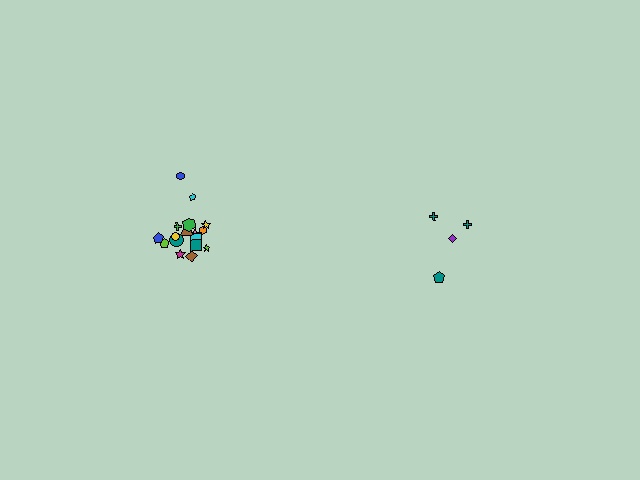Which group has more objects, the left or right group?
The left group.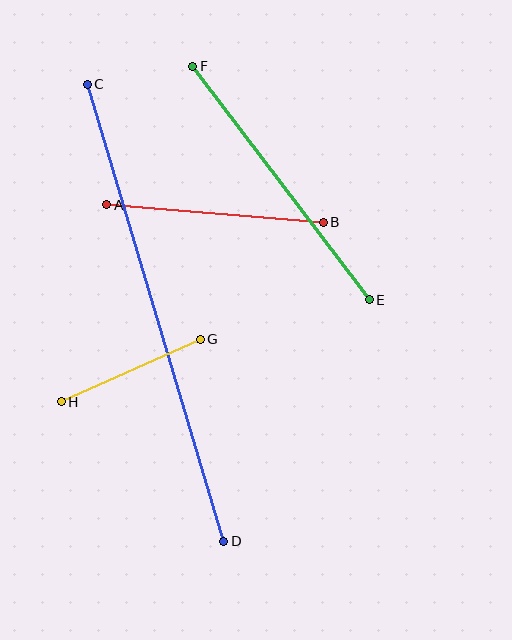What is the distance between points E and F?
The distance is approximately 293 pixels.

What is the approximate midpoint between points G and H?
The midpoint is at approximately (131, 371) pixels.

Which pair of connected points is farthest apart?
Points C and D are farthest apart.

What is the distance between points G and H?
The distance is approximately 153 pixels.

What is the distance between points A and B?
The distance is approximately 217 pixels.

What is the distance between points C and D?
The distance is approximately 476 pixels.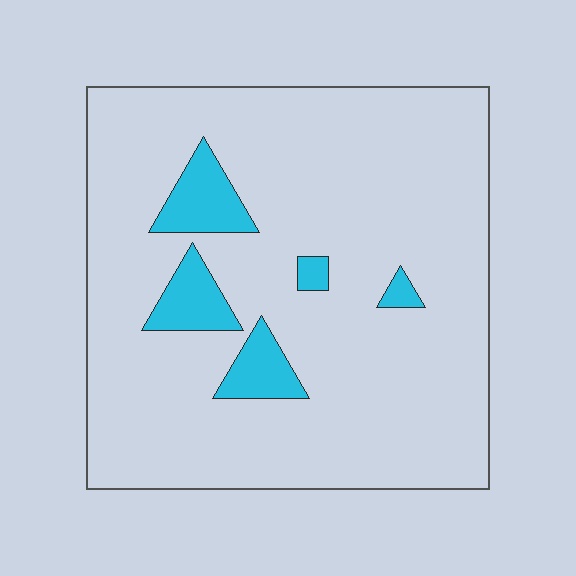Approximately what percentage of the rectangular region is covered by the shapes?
Approximately 10%.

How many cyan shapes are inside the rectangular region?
5.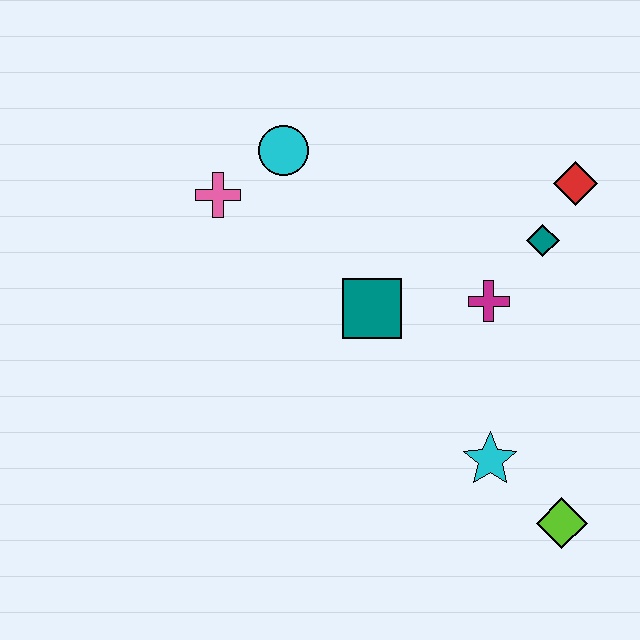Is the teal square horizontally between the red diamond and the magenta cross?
No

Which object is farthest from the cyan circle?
The lime diamond is farthest from the cyan circle.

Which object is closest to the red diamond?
The teal diamond is closest to the red diamond.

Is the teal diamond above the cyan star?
Yes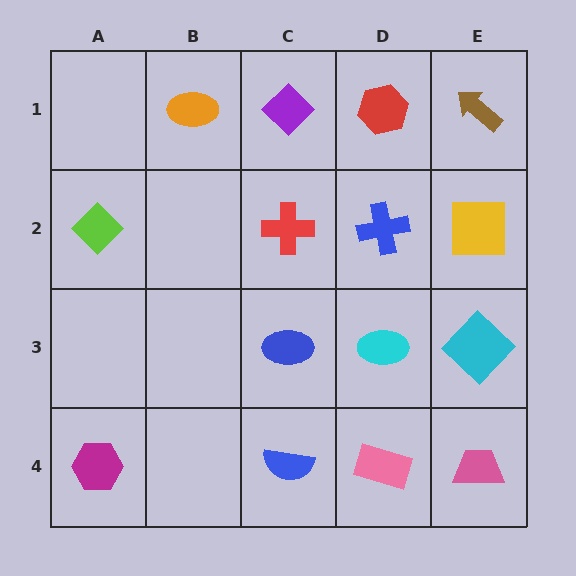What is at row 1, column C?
A purple diamond.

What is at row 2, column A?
A lime diamond.